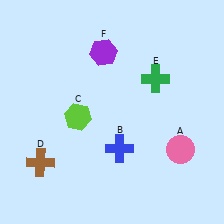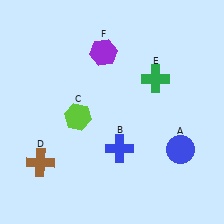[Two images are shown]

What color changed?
The circle (A) changed from pink in Image 1 to blue in Image 2.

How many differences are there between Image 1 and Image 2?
There is 1 difference between the two images.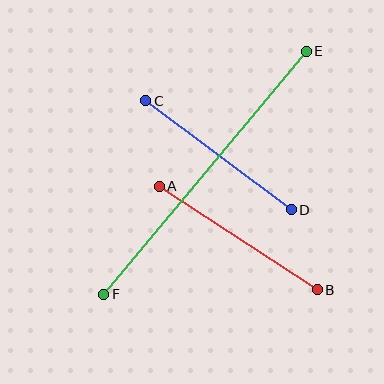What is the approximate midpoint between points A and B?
The midpoint is at approximately (238, 238) pixels.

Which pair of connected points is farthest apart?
Points E and F are farthest apart.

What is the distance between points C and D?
The distance is approximately 182 pixels.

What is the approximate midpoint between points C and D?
The midpoint is at approximately (219, 155) pixels.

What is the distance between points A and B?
The distance is approximately 189 pixels.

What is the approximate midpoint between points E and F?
The midpoint is at approximately (205, 173) pixels.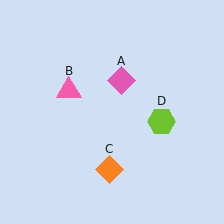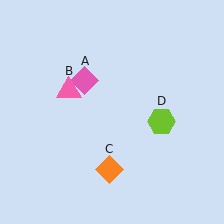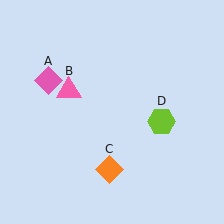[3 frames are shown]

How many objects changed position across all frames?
1 object changed position: pink diamond (object A).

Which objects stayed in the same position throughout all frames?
Pink triangle (object B) and orange diamond (object C) and lime hexagon (object D) remained stationary.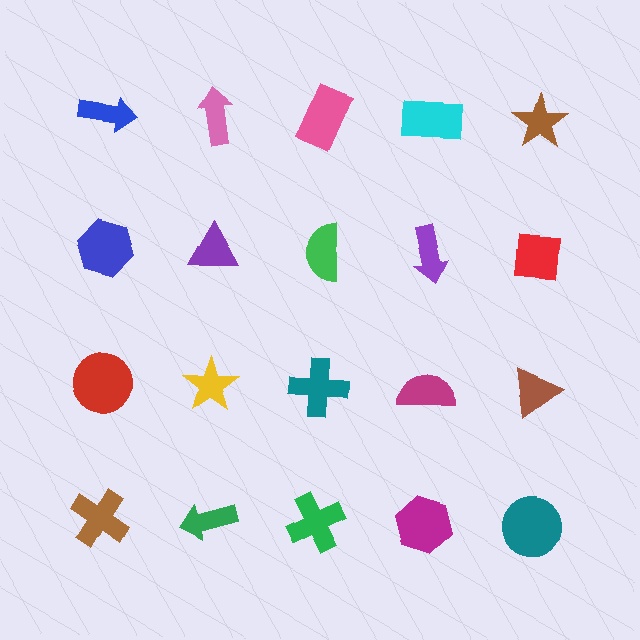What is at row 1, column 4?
A cyan rectangle.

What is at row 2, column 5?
A red square.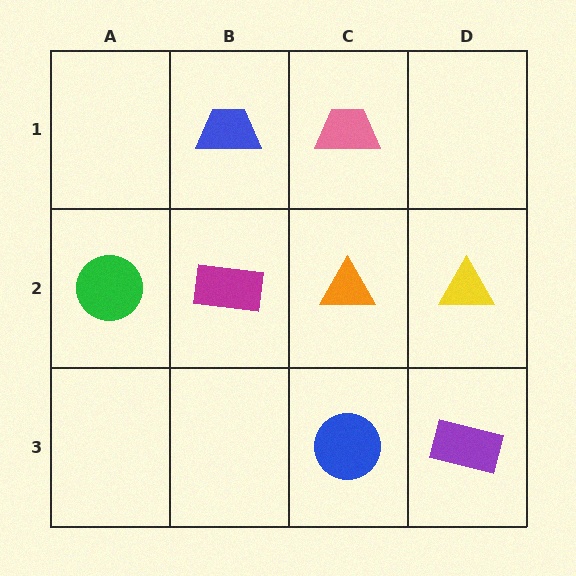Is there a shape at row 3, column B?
No, that cell is empty.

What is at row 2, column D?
A yellow triangle.